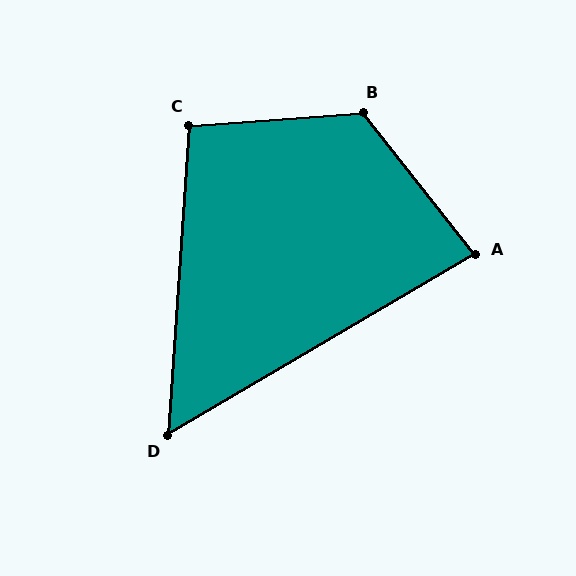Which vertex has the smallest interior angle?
D, at approximately 56 degrees.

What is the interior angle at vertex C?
Approximately 98 degrees (obtuse).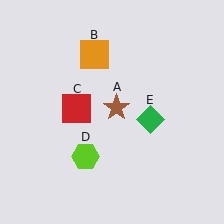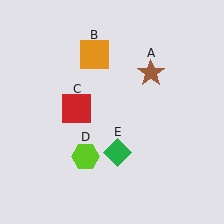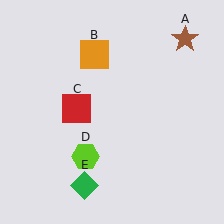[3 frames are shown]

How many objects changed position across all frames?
2 objects changed position: brown star (object A), green diamond (object E).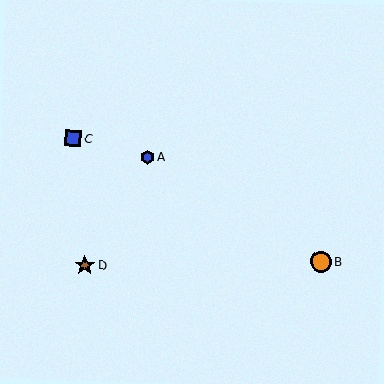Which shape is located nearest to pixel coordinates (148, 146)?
The blue hexagon (labeled A) at (147, 157) is nearest to that location.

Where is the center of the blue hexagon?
The center of the blue hexagon is at (147, 157).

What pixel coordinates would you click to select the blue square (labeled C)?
Click at (73, 138) to select the blue square C.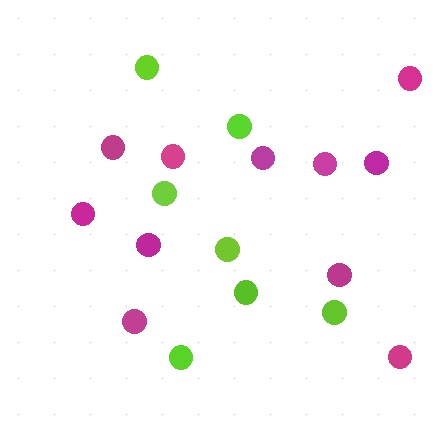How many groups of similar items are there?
There are 2 groups: one group of magenta circles (11) and one group of lime circles (7).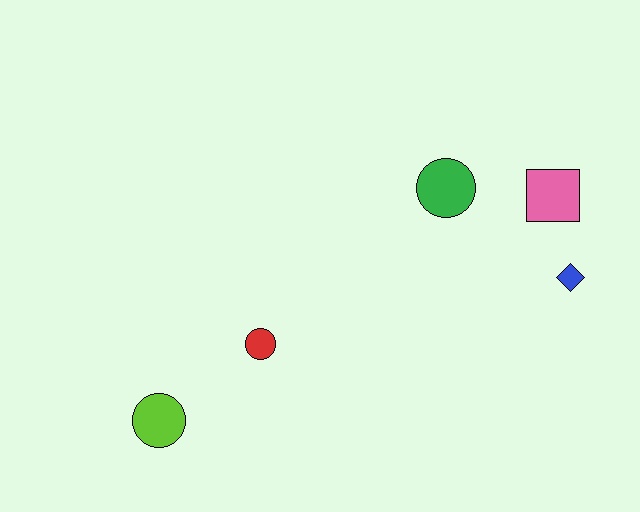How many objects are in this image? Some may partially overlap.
There are 5 objects.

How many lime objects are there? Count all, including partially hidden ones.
There is 1 lime object.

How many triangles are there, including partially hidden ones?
There are no triangles.